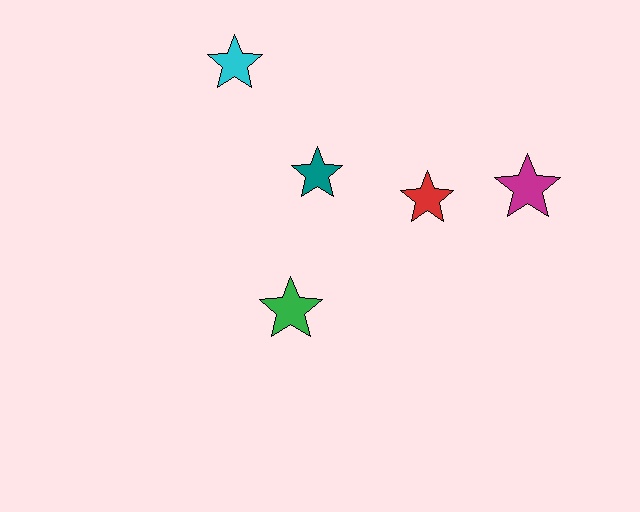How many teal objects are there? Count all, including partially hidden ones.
There is 1 teal object.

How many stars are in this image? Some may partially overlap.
There are 5 stars.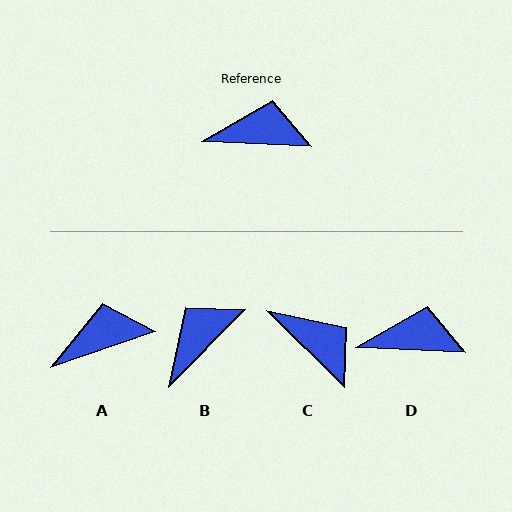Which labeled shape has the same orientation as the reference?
D.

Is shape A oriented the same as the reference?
No, it is off by about 22 degrees.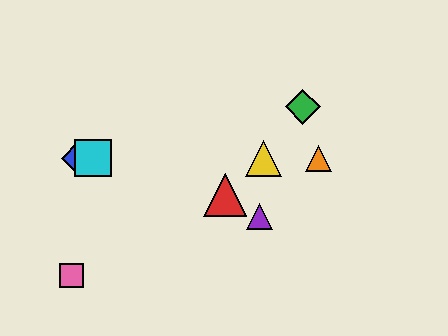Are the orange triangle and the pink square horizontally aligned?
No, the orange triangle is at y≈158 and the pink square is at y≈276.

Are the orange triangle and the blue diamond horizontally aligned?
Yes, both are at y≈158.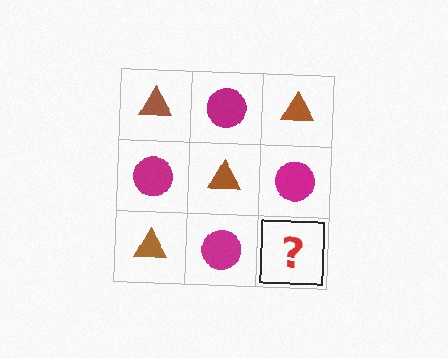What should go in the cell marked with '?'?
The missing cell should contain a brown triangle.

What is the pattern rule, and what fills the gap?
The rule is that it alternates brown triangle and magenta circle in a checkerboard pattern. The gap should be filled with a brown triangle.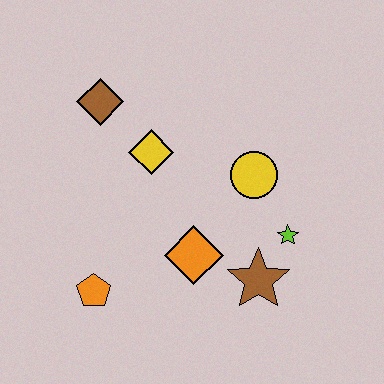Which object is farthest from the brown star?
The brown diamond is farthest from the brown star.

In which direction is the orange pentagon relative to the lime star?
The orange pentagon is to the left of the lime star.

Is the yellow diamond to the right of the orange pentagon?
Yes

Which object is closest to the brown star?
The lime star is closest to the brown star.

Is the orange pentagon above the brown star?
No